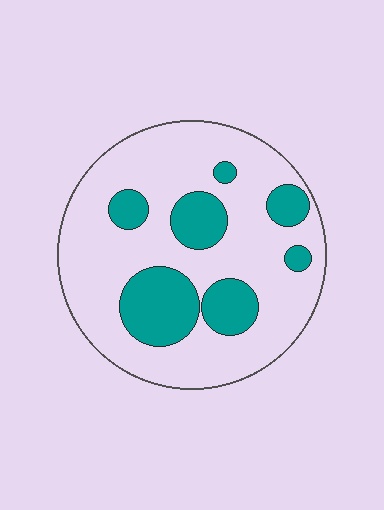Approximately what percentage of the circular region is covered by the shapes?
Approximately 25%.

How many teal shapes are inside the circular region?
7.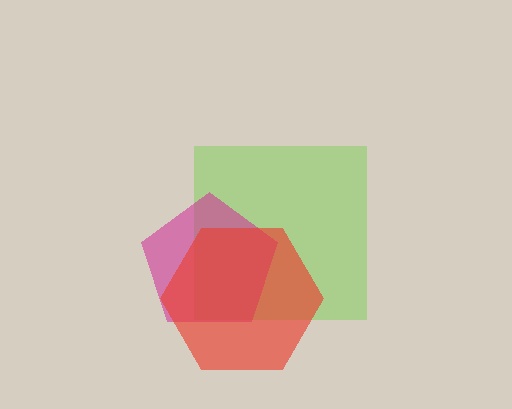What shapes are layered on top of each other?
The layered shapes are: a lime square, a magenta pentagon, a red hexagon.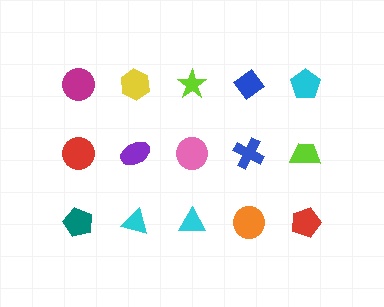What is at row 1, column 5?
A cyan pentagon.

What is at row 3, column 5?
A red pentagon.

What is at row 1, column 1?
A magenta circle.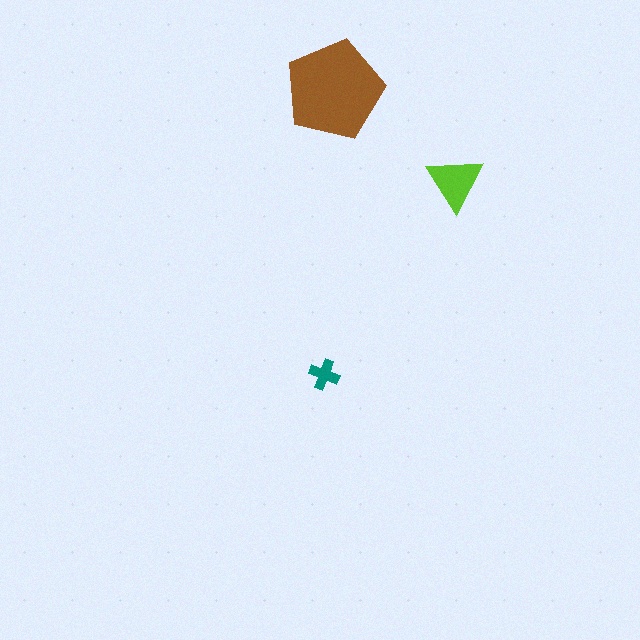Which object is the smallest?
The teal cross.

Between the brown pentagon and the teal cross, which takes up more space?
The brown pentagon.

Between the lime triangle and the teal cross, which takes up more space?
The lime triangle.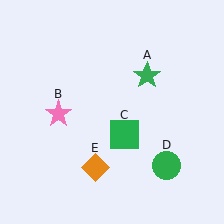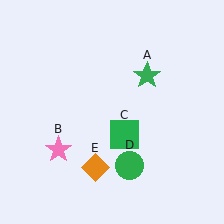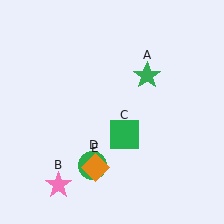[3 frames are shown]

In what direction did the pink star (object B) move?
The pink star (object B) moved down.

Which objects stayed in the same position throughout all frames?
Green star (object A) and green square (object C) and orange diamond (object E) remained stationary.